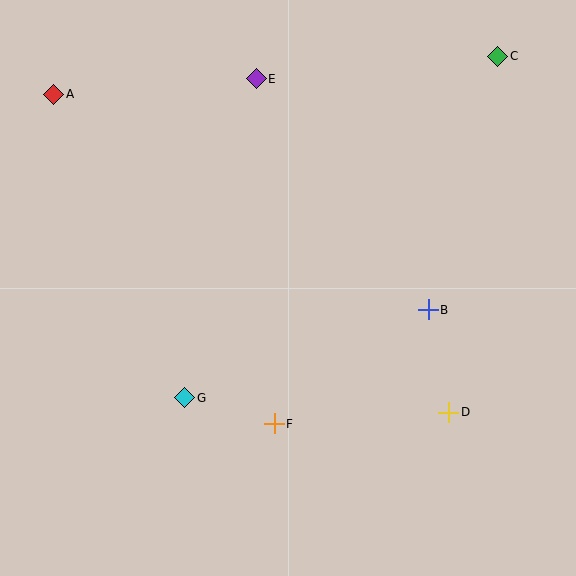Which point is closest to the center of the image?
Point F at (274, 424) is closest to the center.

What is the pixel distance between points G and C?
The distance between G and C is 463 pixels.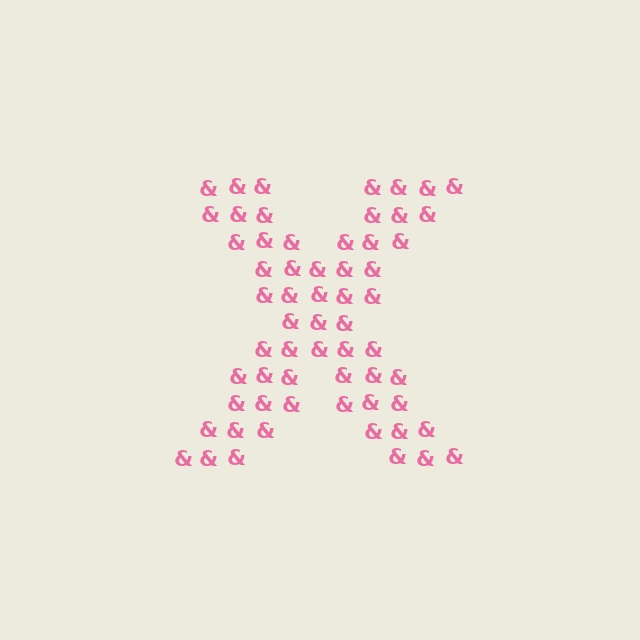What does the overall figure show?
The overall figure shows the letter X.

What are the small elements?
The small elements are ampersands.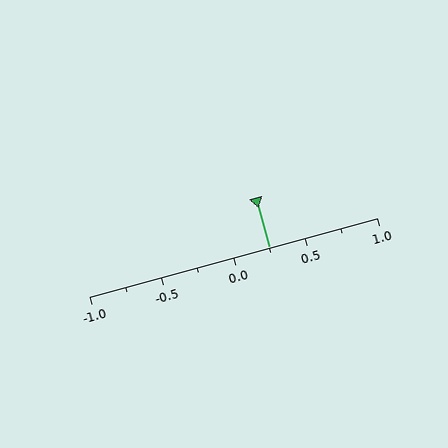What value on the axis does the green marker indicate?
The marker indicates approximately 0.25.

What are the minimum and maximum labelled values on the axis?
The axis runs from -1.0 to 1.0.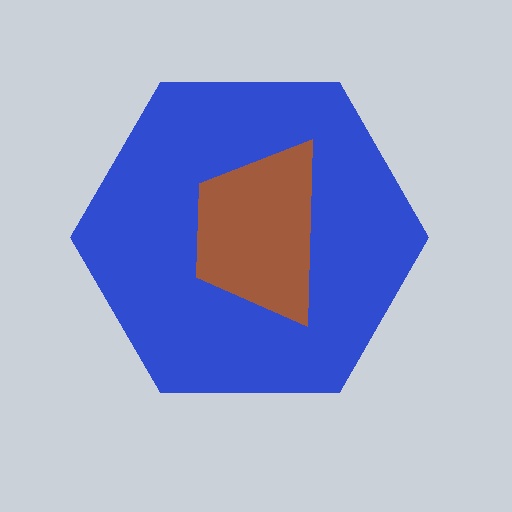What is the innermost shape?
The brown trapezoid.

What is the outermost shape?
The blue hexagon.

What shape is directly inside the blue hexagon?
The brown trapezoid.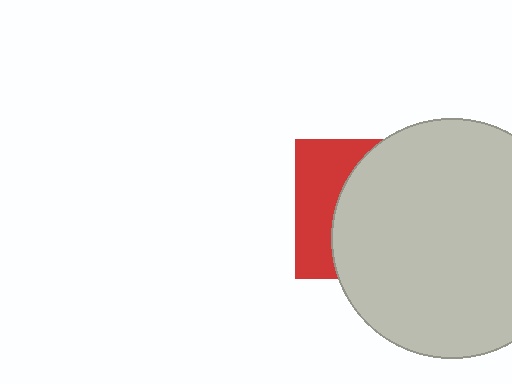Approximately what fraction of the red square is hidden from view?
Roughly 66% of the red square is hidden behind the light gray circle.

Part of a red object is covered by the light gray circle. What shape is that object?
It is a square.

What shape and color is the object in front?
The object in front is a light gray circle.